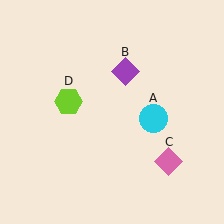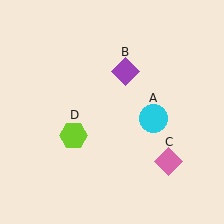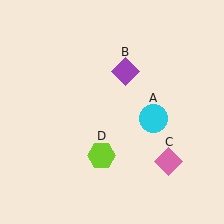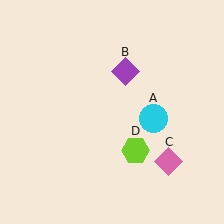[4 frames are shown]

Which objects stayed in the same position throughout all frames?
Cyan circle (object A) and purple diamond (object B) and pink diamond (object C) remained stationary.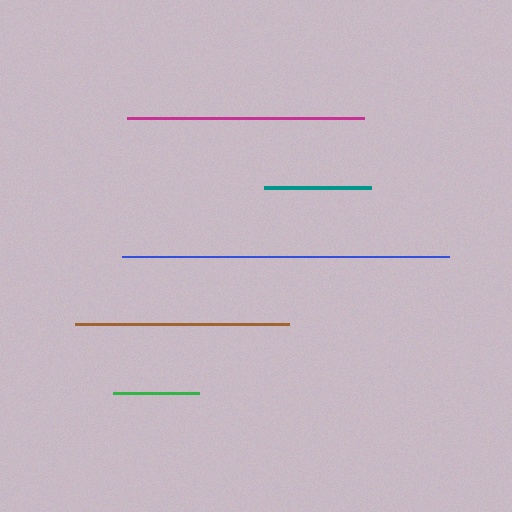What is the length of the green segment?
The green segment is approximately 86 pixels long.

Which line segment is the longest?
The blue line is the longest at approximately 327 pixels.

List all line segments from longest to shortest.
From longest to shortest: blue, magenta, brown, teal, green.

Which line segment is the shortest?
The green line is the shortest at approximately 86 pixels.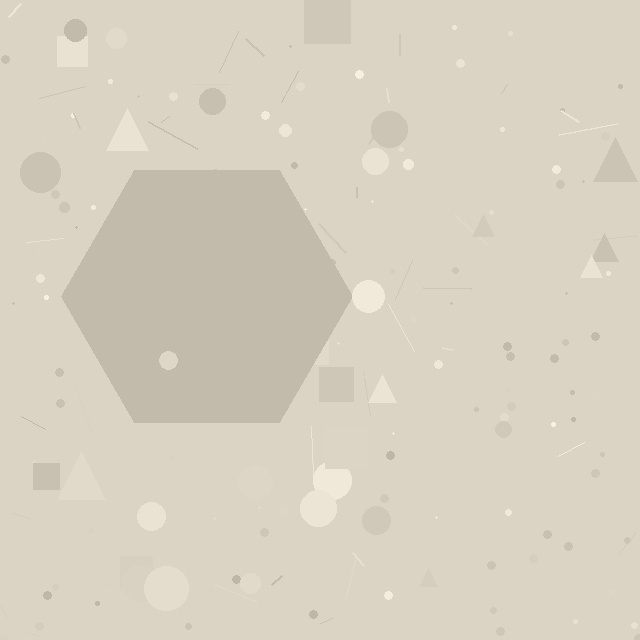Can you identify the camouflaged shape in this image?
The camouflaged shape is a hexagon.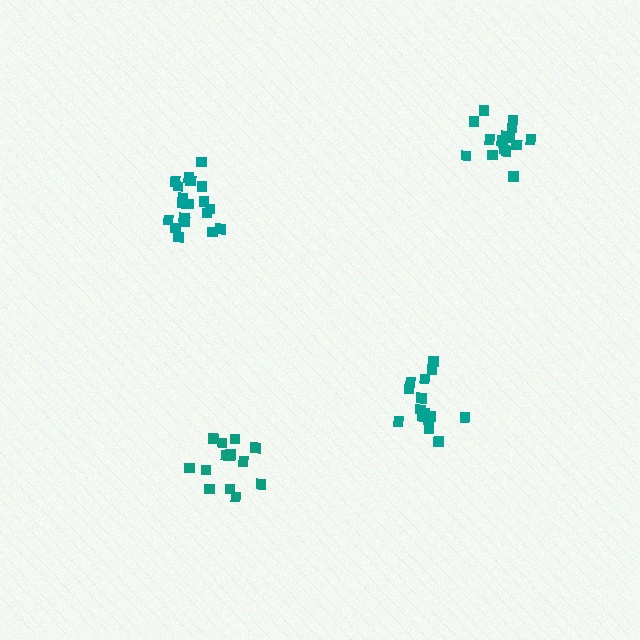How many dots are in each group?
Group 1: 17 dots, Group 2: 16 dots, Group 3: 15 dots, Group 4: 19 dots (67 total).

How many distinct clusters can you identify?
There are 4 distinct clusters.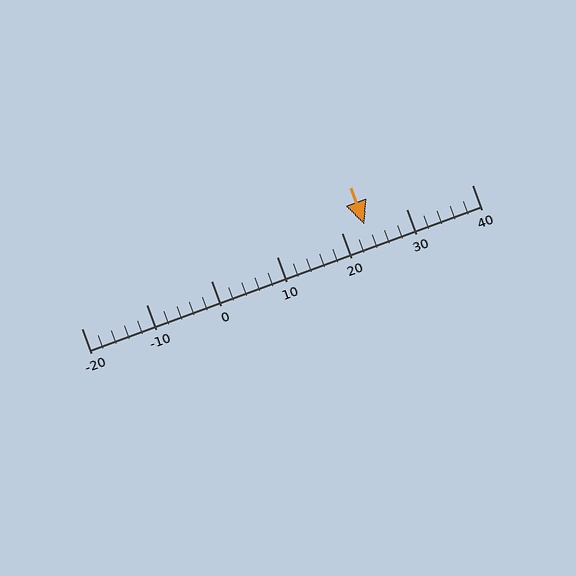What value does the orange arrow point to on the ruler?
The orange arrow points to approximately 24.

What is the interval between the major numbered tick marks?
The major tick marks are spaced 10 units apart.